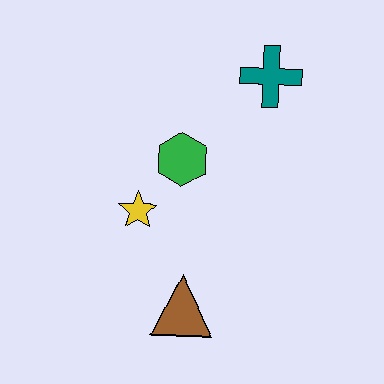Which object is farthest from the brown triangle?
The teal cross is farthest from the brown triangle.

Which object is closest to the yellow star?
The green hexagon is closest to the yellow star.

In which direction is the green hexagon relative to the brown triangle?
The green hexagon is above the brown triangle.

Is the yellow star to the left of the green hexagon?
Yes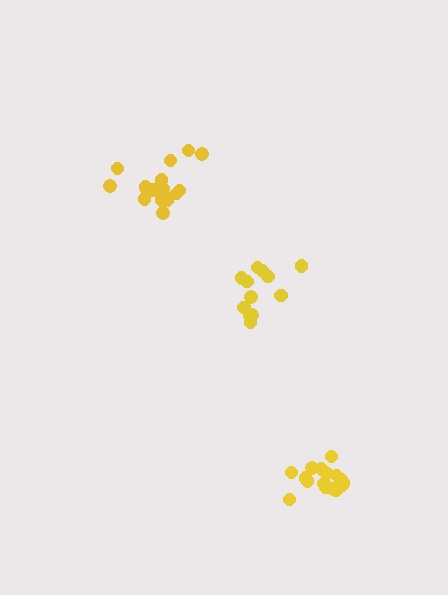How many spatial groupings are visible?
There are 3 spatial groupings.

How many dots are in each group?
Group 1: 17 dots, Group 2: 16 dots, Group 3: 12 dots (45 total).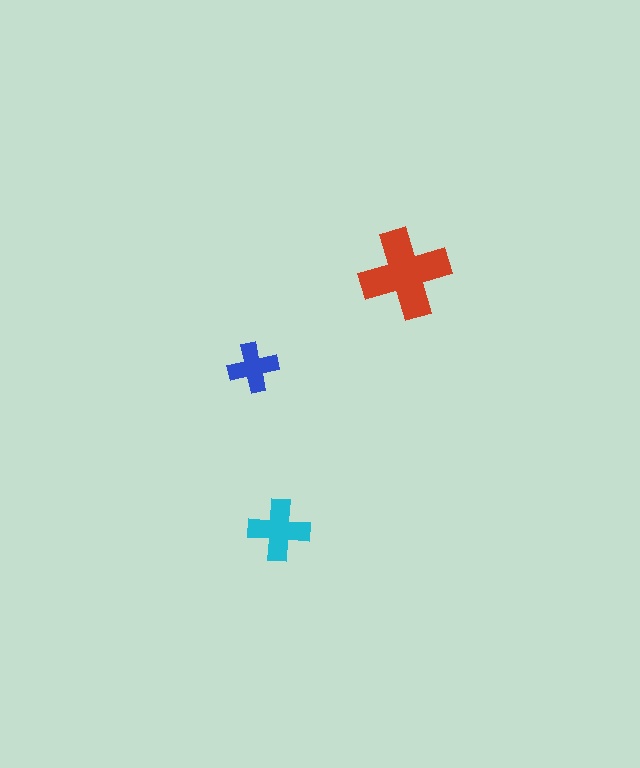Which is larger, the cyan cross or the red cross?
The red one.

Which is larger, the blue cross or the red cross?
The red one.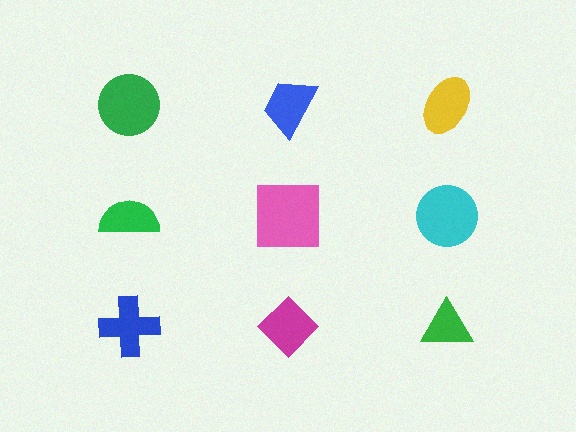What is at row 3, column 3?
A green triangle.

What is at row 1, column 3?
A yellow ellipse.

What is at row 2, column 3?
A cyan circle.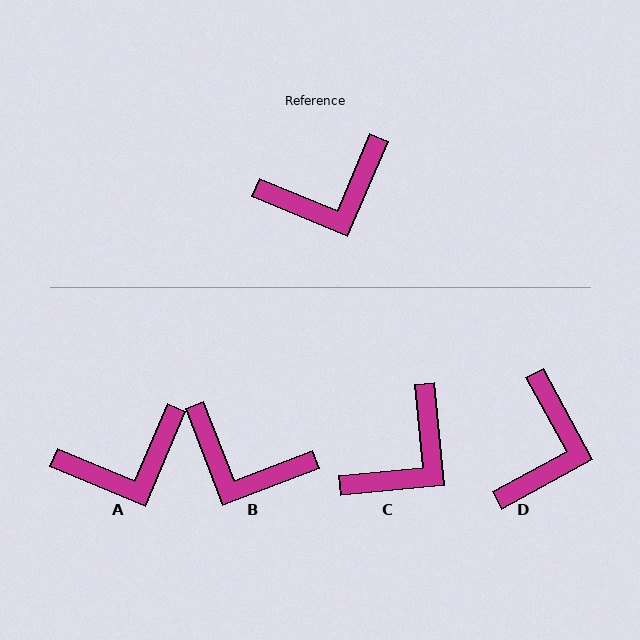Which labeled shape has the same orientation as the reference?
A.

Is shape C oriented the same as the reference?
No, it is off by about 28 degrees.